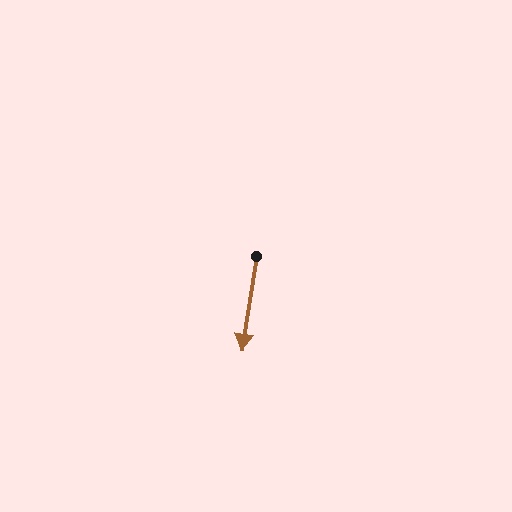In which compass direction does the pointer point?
South.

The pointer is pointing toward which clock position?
Roughly 6 o'clock.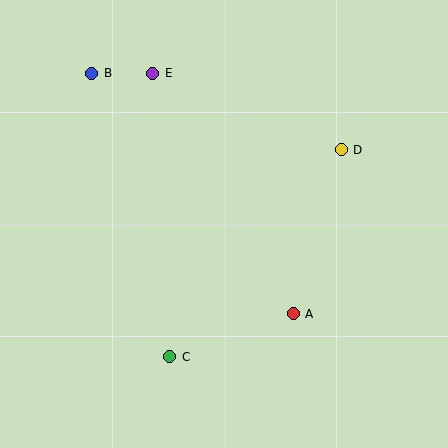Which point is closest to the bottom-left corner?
Point C is closest to the bottom-left corner.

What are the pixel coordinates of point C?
Point C is at (170, 357).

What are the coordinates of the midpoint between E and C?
The midpoint between E and C is at (161, 215).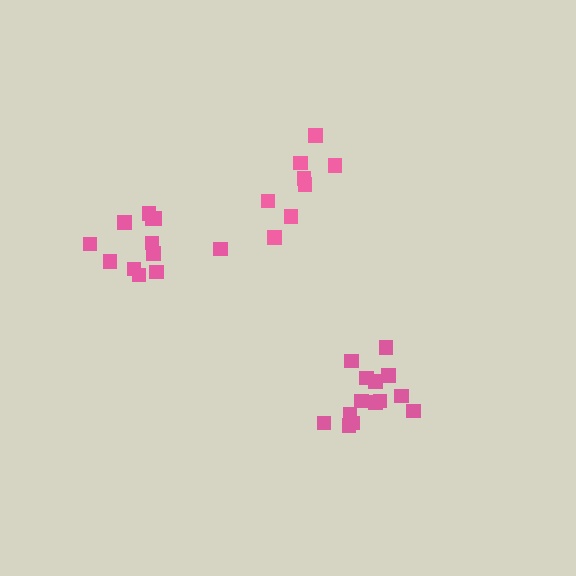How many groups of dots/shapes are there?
There are 3 groups.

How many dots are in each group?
Group 1: 14 dots, Group 2: 12 dots, Group 3: 8 dots (34 total).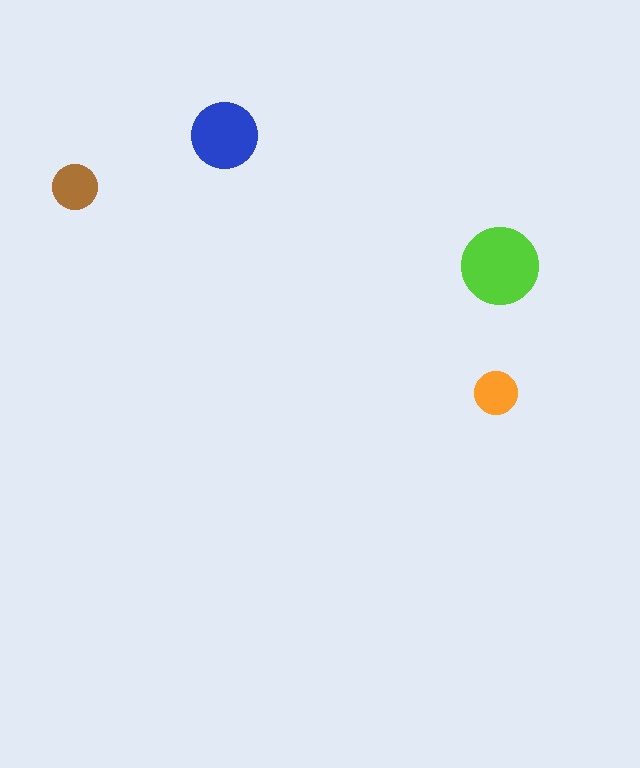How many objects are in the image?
There are 4 objects in the image.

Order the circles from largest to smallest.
the lime one, the blue one, the brown one, the orange one.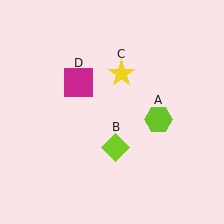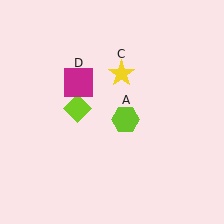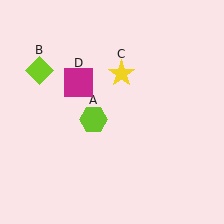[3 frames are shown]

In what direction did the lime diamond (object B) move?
The lime diamond (object B) moved up and to the left.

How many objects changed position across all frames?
2 objects changed position: lime hexagon (object A), lime diamond (object B).